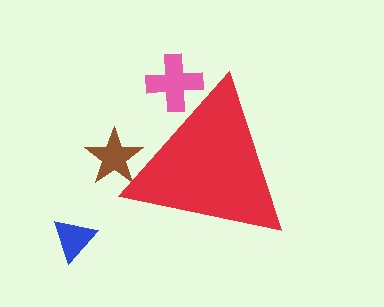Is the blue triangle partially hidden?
No, the blue triangle is fully visible.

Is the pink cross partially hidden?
Yes, the pink cross is partially hidden behind the red triangle.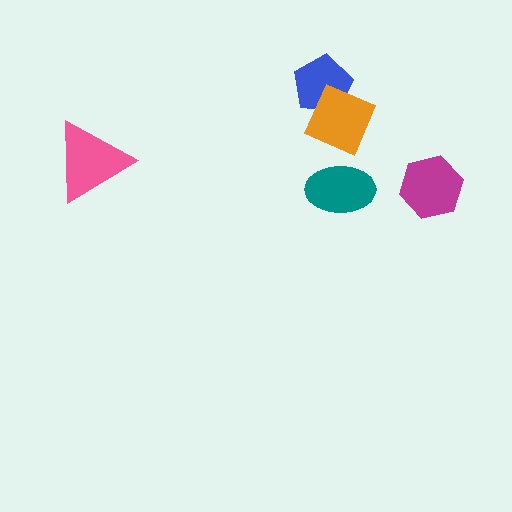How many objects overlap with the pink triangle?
0 objects overlap with the pink triangle.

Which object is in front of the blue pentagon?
The orange diamond is in front of the blue pentagon.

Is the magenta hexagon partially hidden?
No, no other shape covers it.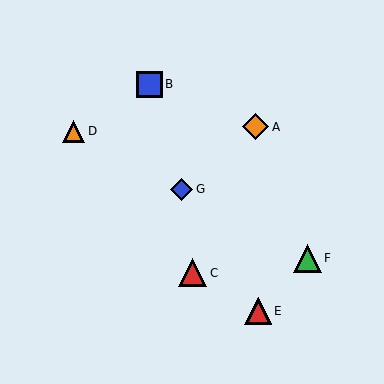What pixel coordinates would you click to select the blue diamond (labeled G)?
Click at (182, 189) to select the blue diamond G.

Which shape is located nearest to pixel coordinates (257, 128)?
The orange diamond (labeled A) at (256, 127) is nearest to that location.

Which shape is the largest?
The red triangle (labeled C) is the largest.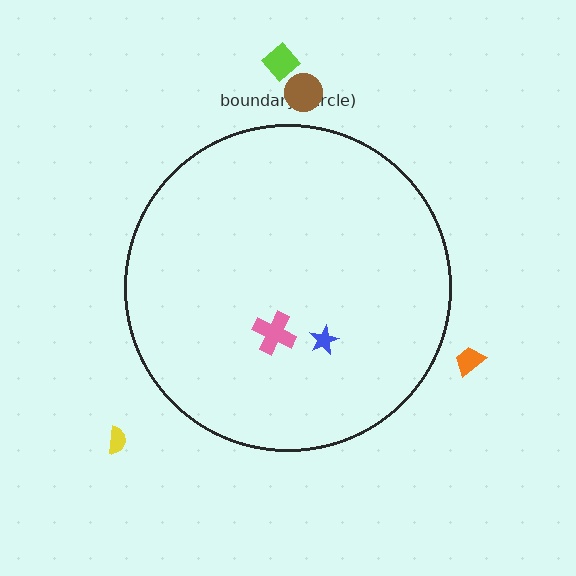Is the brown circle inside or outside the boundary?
Outside.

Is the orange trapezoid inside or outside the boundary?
Outside.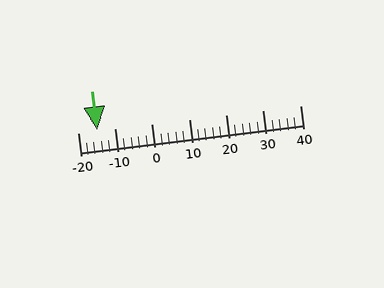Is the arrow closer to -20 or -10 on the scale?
The arrow is closer to -10.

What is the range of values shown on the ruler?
The ruler shows values from -20 to 40.